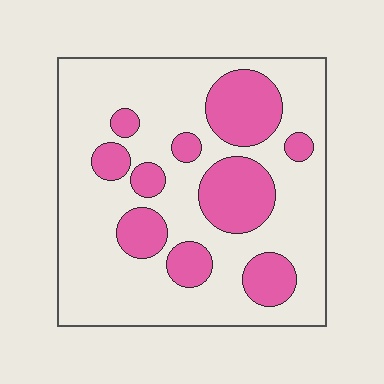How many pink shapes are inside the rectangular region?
10.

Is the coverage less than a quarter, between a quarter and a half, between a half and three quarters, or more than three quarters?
Between a quarter and a half.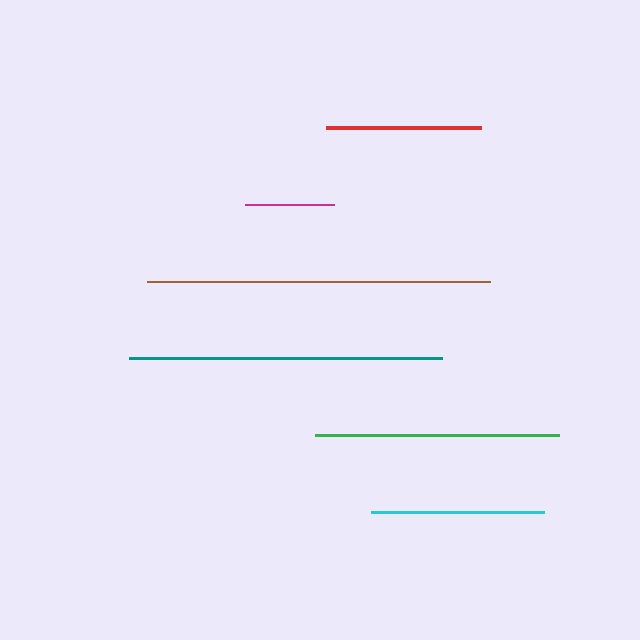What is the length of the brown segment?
The brown segment is approximately 344 pixels long.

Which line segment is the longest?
The brown line is the longest at approximately 344 pixels.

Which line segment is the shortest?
The magenta line is the shortest at approximately 89 pixels.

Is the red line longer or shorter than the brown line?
The brown line is longer than the red line.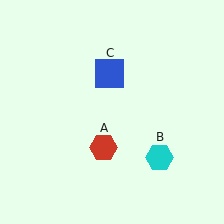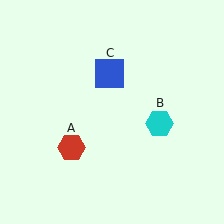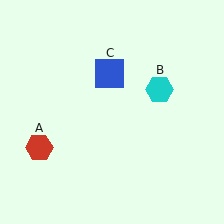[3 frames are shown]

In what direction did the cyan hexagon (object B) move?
The cyan hexagon (object B) moved up.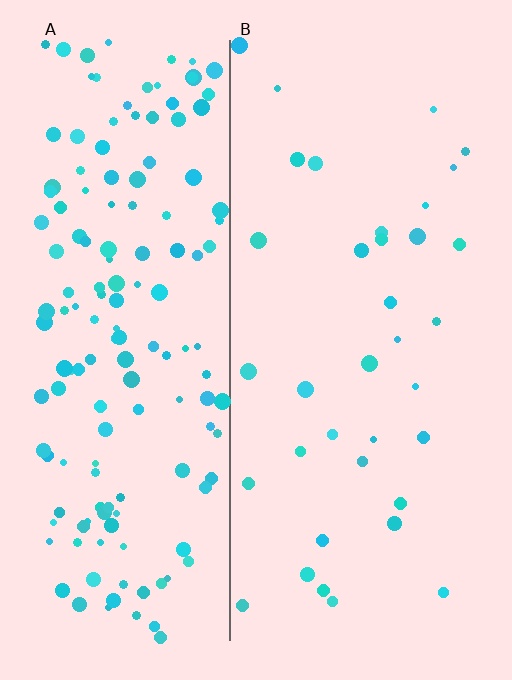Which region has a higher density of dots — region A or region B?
A (the left).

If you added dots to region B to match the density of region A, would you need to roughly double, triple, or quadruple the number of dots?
Approximately quadruple.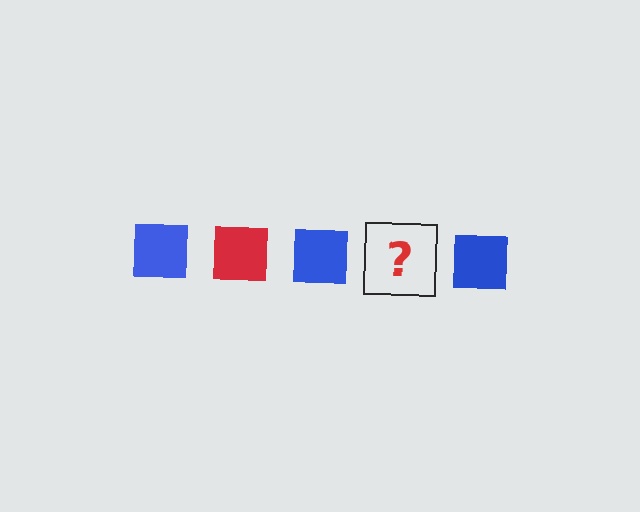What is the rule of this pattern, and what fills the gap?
The rule is that the pattern cycles through blue, red squares. The gap should be filled with a red square.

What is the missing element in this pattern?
The missing element is a red square.